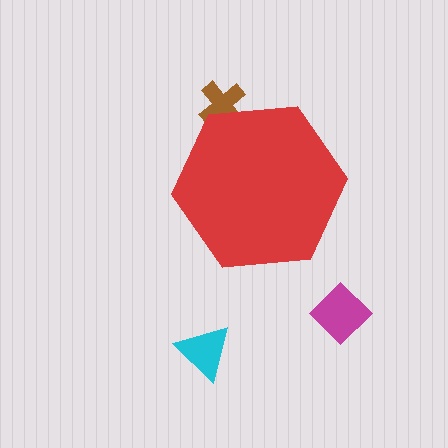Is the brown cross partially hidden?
Yes, the brown cross is partially hidden behind the red hexagon.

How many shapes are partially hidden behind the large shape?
1 shape is partially hidden.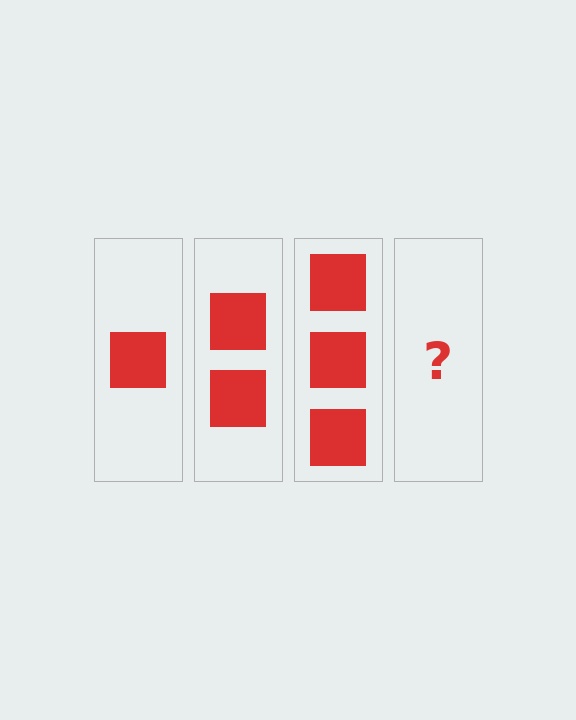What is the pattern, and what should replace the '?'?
The pattern is that each step adds one more square. The '?' should be 4 squares.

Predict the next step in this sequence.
The next step is 4 squares.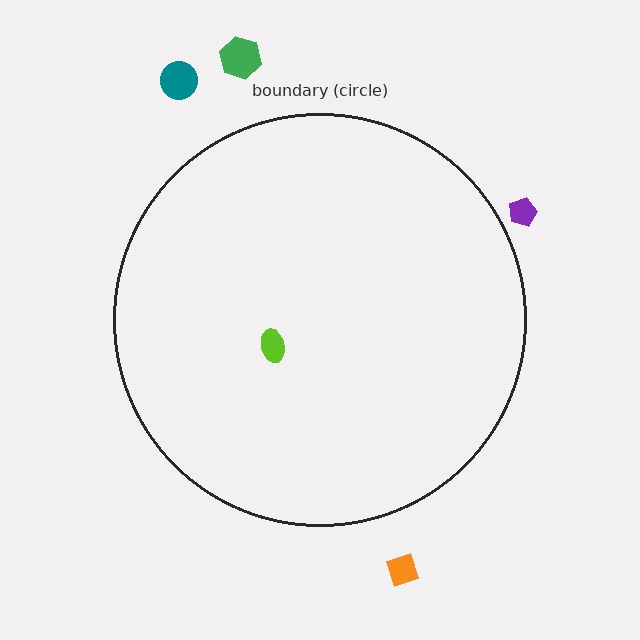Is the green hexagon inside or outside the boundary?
Outside.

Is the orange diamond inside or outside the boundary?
Outside.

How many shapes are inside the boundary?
1 inside, 4 outside.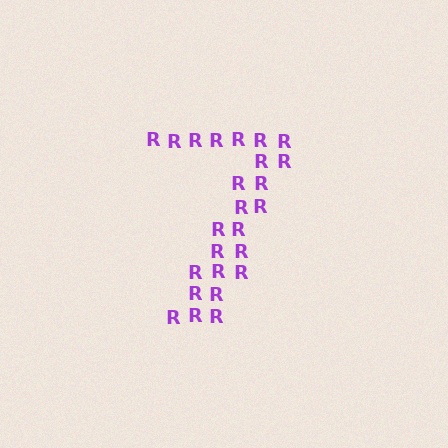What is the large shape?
The large shape is the digit 7.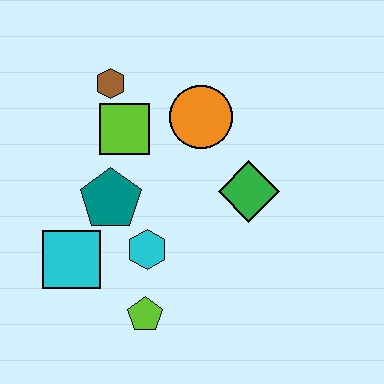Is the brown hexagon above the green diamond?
Yes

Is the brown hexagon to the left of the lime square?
Yes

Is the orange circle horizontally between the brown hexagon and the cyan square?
No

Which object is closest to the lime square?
The brown hexagon is closest to the lime square.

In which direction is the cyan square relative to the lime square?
The cyan square is below the lime square.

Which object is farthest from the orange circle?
The lime pentagon is farthest from the orange circle.